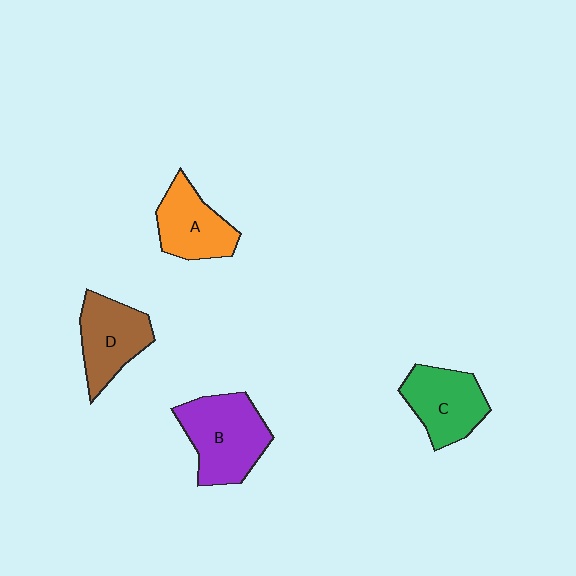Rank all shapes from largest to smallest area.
From largest to smallest: B (purple), C (green), D (brown), A (orange).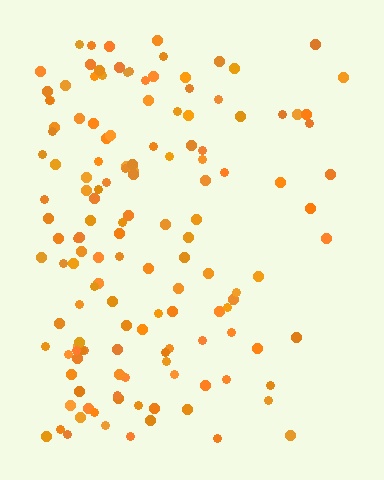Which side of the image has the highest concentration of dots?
The left.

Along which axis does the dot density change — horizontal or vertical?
Horizontal.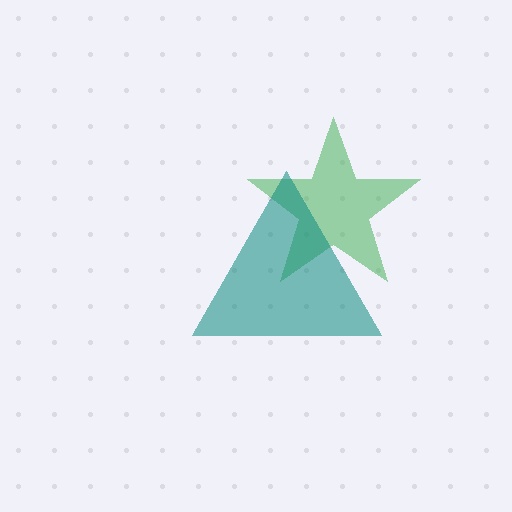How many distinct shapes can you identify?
There are 2 distinct shapes: a green star, a teal triangle.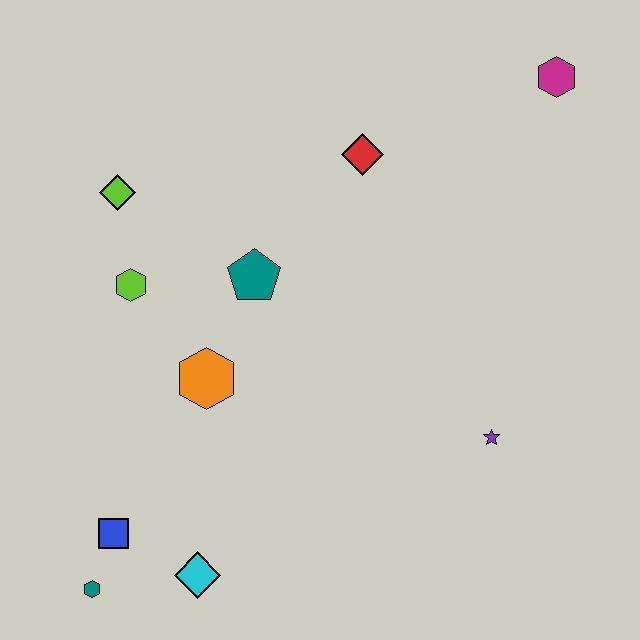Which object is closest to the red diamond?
The teal pentagon is closest to the red diamond.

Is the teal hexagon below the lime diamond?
Yes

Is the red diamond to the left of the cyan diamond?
No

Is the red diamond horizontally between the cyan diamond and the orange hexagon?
No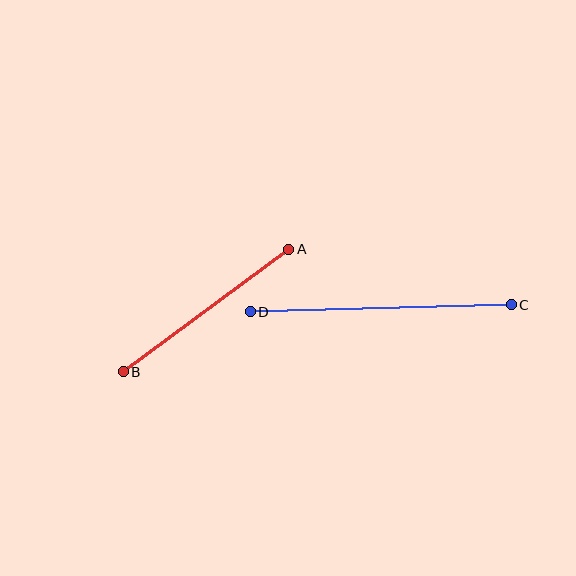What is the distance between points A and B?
The distance is approximately 206 pixels.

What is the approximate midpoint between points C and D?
The midpoint is at approximately (381, 308) pixels.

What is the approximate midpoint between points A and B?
The midpoint is at approximately (206, 311) pixels.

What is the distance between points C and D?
The distance is approximately 261 pixels.